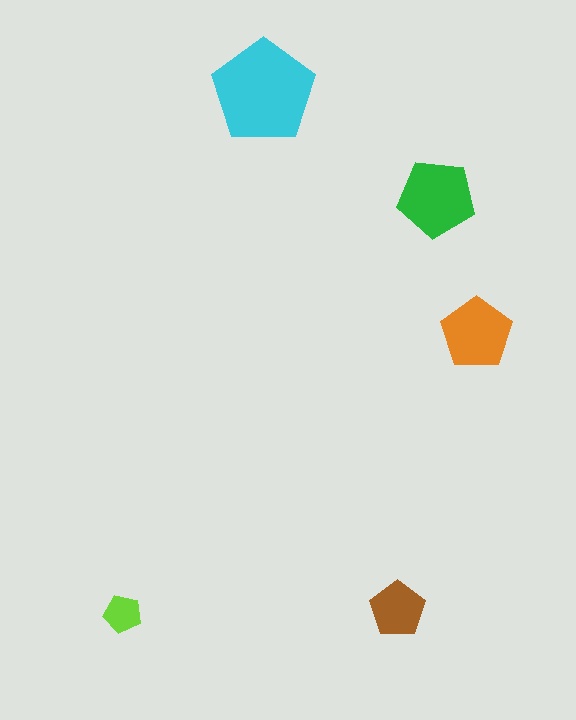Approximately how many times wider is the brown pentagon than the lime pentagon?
About 1.5 times wider.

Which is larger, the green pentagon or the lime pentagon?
The green one.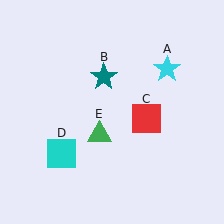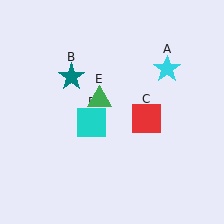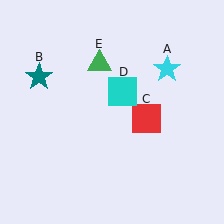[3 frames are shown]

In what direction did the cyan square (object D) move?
The cyan square (object D) moved up and to the right.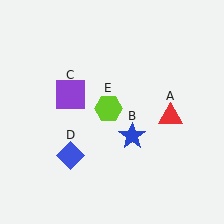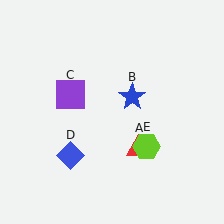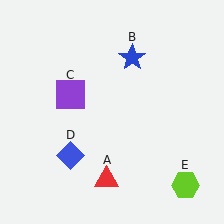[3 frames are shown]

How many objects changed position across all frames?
3 objects changed position: red triangle (object A), blue star (object B), lime hexagon (object E).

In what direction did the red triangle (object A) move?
The red triangle (object A) moved down and to the left.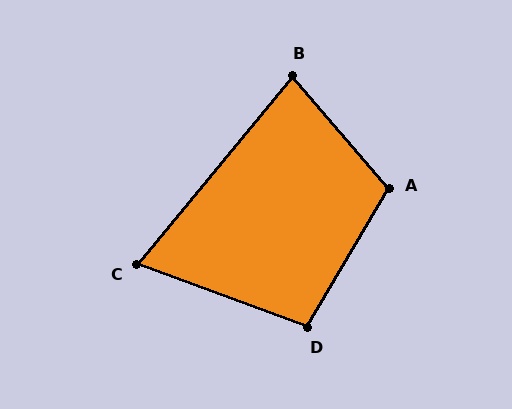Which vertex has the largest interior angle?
A, at approximately 109 degrees.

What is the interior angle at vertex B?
Approximately 80 degrees (acute).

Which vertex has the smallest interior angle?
C, at approximately 71 degrees.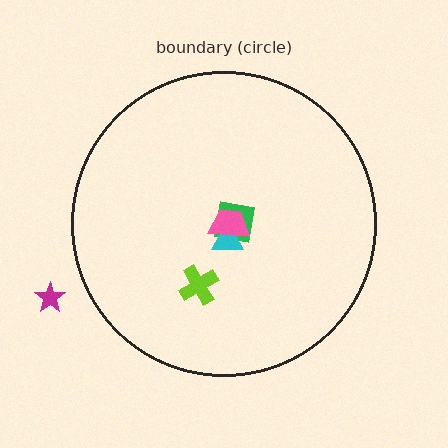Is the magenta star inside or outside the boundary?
Outside.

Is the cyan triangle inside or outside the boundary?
Inside.